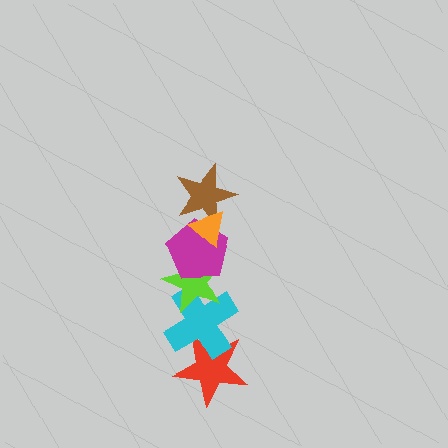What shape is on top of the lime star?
The magenta pentagon is on top of the lime star.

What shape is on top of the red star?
The cyan cross is on top of the red star.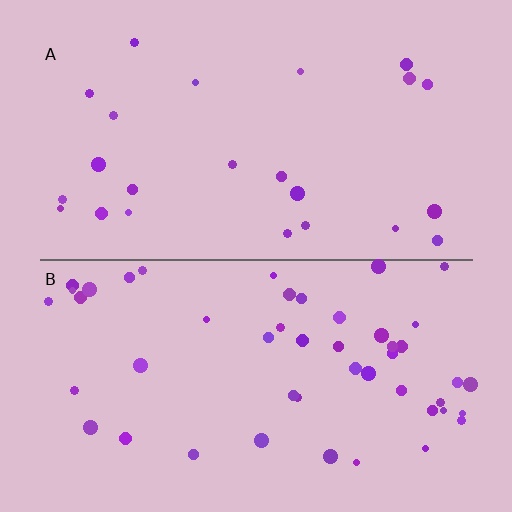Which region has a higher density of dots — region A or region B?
B (the bottom).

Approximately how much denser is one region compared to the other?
Approximately 2.1× — region B over region A.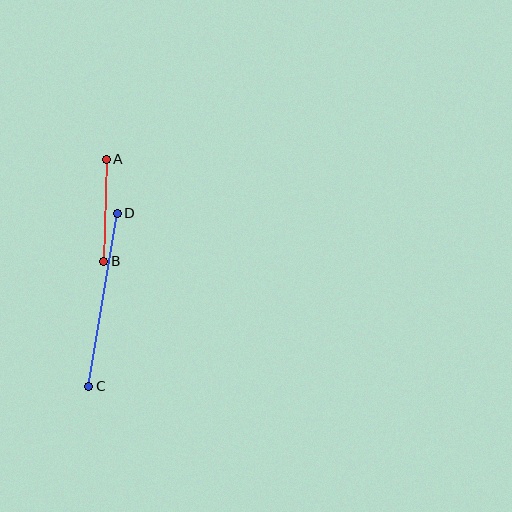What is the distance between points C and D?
The distance is approximately 176 pixels.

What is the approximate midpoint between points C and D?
The midpoint is at approximately (103, 300) pixels.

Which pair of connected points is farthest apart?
Points C and D are farthest apart.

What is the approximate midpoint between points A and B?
The midpoint is at approximately (105, 210) pixels.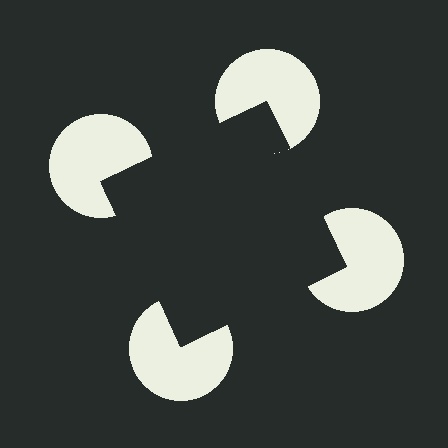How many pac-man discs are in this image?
There are 4 — one at each vertex of the illusory square.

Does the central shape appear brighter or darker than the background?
It typically appears slightly darker than the background, even though no actual brightness change is drawn.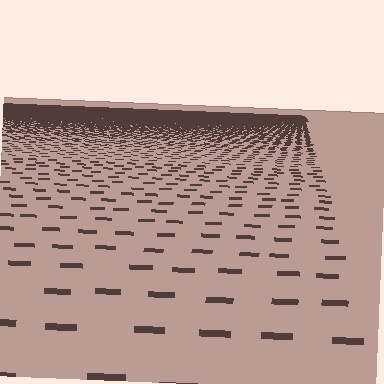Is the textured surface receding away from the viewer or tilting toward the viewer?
The surface is receding away from the viewer. Texture elements get smaller and denser toward the top.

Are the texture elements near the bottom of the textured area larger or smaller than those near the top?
Larger. Near the bottom, elements are closer to the viewer and appear at a bigger on-screen size.